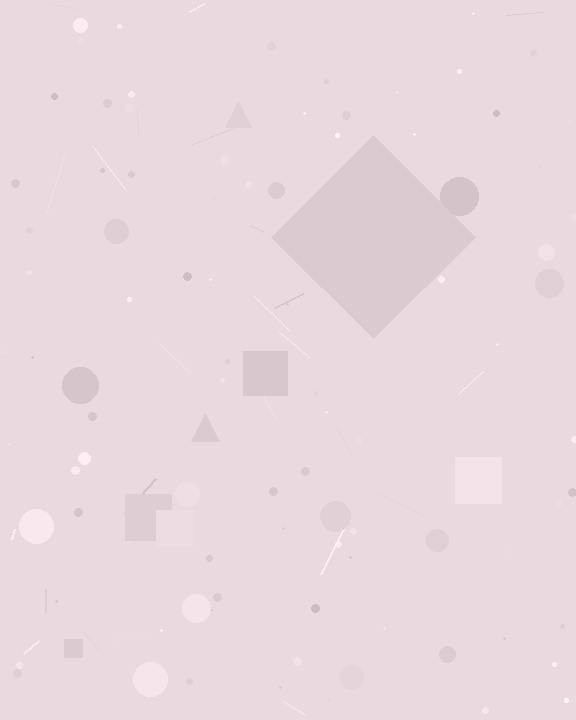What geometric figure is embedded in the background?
A diamond is embedded in the background.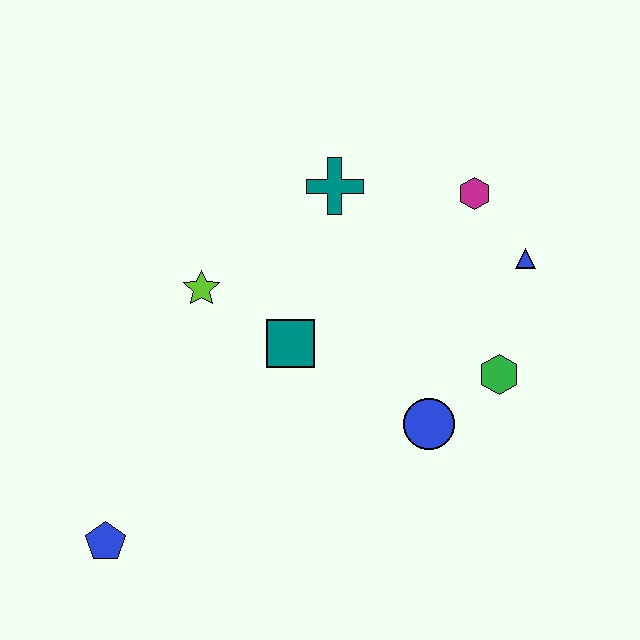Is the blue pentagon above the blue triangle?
No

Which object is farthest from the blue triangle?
The blue pentagon is farthest from the blue triangle.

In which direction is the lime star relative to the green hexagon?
The lime star is to the left of the green hexagon.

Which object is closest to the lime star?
The teal square is closest to the lime star.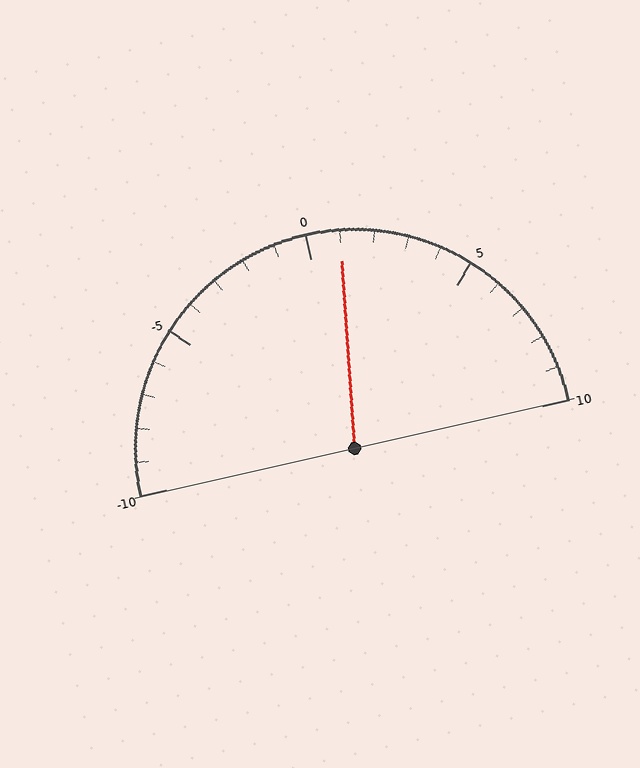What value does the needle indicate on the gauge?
The needle indicates approximately 1.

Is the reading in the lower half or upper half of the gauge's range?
The reading is in the upper half of the range (-10 to 10).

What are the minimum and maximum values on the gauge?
The gauge ranges from -10 to 10.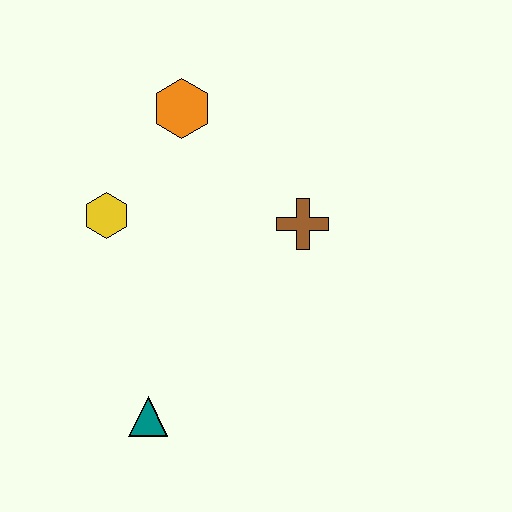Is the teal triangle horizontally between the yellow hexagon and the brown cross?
Yes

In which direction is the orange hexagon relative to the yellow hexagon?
The orange hexagon is above the yellow hexagon.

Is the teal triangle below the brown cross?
Yes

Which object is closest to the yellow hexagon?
The orange hexagon is closest to the yellow hexagon.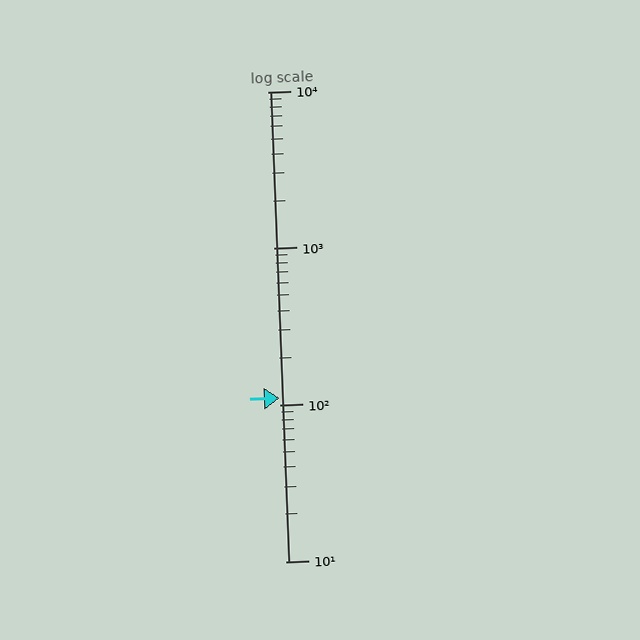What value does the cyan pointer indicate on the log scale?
The pointer indicates approximately 110.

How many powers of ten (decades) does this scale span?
The scale spans 3 decades, from 10 to 10000.